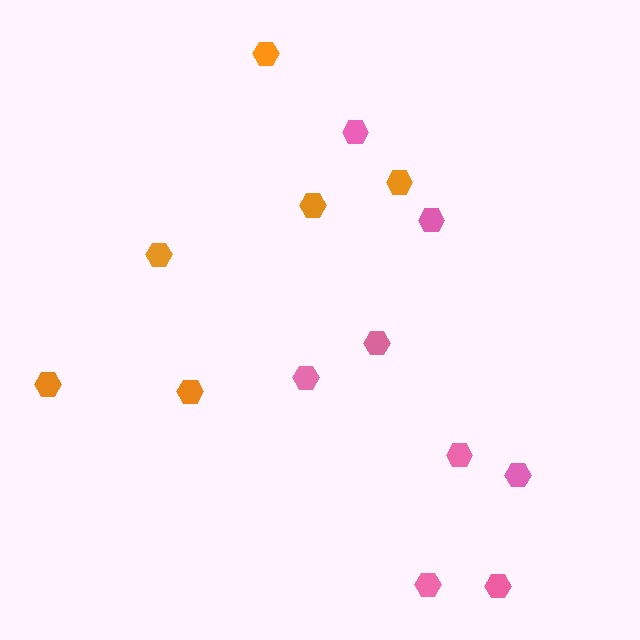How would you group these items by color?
There are 2 groups: one group of pink hexagons (8) and one group of orange hexagons (6).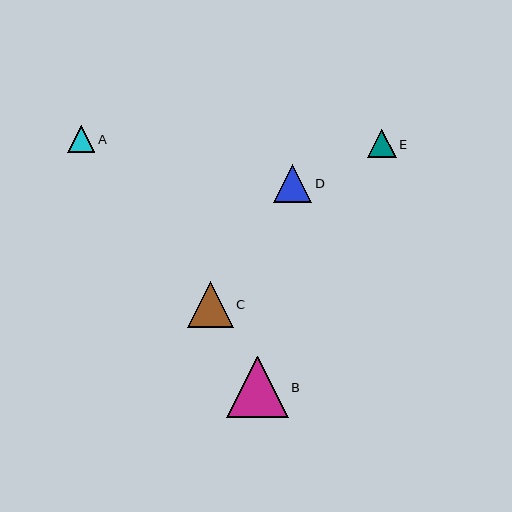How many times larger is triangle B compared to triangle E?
Triangle B is approximately 2.2 times the size of triangle E.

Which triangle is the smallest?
Triangle A is the smallest with a size of approximately 27 pixels.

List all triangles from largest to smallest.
From largest to smallest: B, C, D, E, A.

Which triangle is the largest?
Triangle B is the largest with a size of approximately 62 pixels.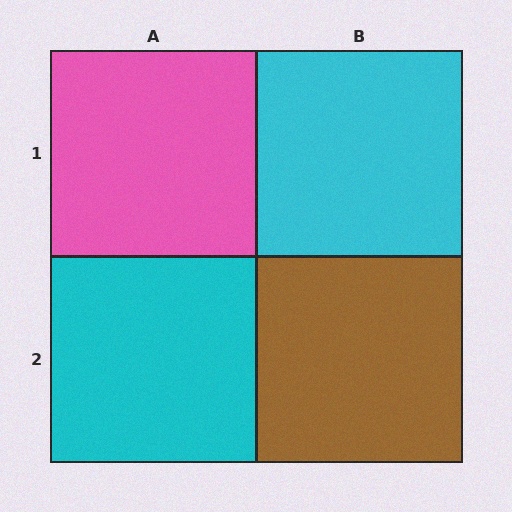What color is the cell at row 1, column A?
Pink.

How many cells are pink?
1 cell is pink.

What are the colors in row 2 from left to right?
Cyan, brown.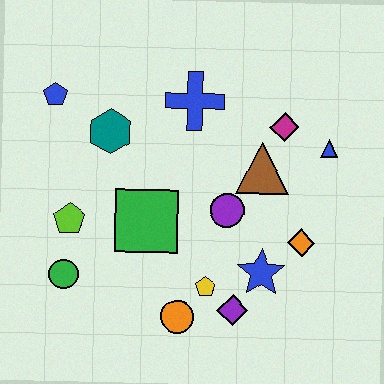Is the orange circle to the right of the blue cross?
No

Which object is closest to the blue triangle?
The magenta diamond is closest to the blue triangle.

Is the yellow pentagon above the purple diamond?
Yes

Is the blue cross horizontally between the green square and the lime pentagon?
No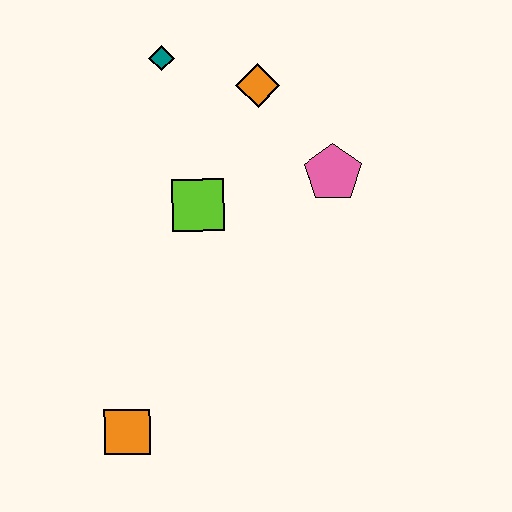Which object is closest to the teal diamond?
The orange diamond is closest to the teal diamond.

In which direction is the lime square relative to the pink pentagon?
The lime square is to the left of the pink pentagon.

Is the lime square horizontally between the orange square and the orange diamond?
Yes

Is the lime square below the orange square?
No